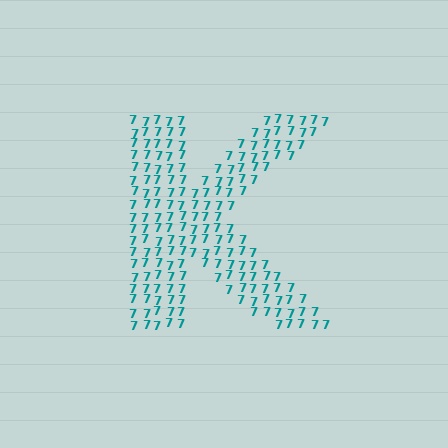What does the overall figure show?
The overall figure shows the letter K.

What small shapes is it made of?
It is made of small digit 7's.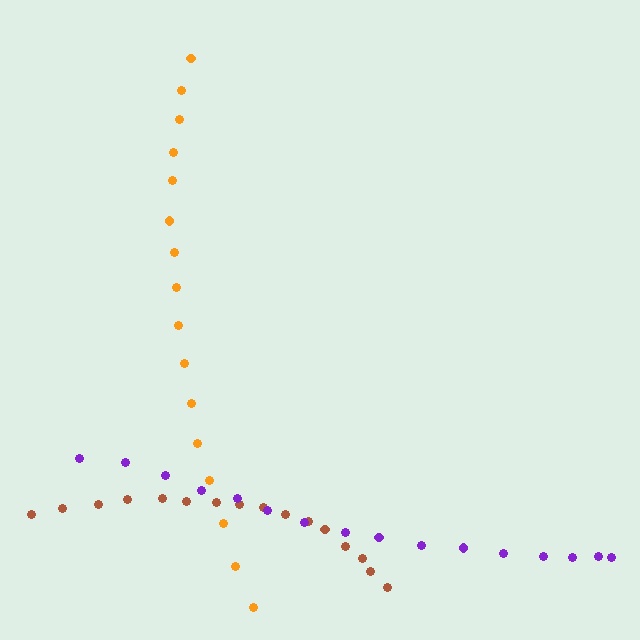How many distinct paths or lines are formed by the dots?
There are 3 distinct paths.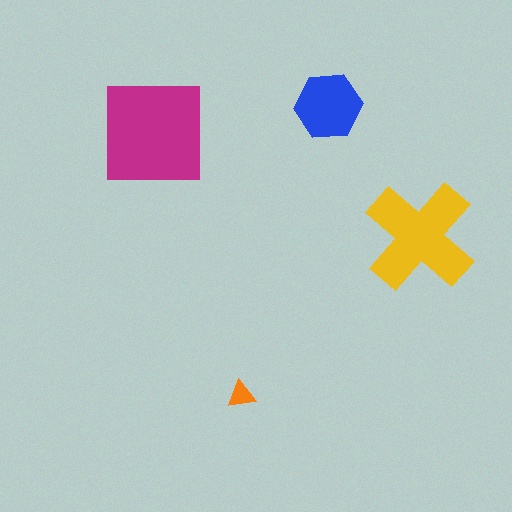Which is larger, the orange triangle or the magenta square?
The magenta square.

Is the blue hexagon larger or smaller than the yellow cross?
Smaller.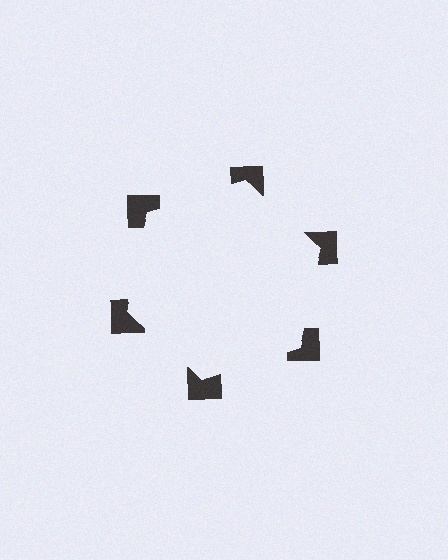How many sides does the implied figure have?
6 sides.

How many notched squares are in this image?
There are 6 — one at each vertex of the illusory hexagon.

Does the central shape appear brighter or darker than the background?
It typically appears slightly brighter than the background, even though no actual brightness change is drawn.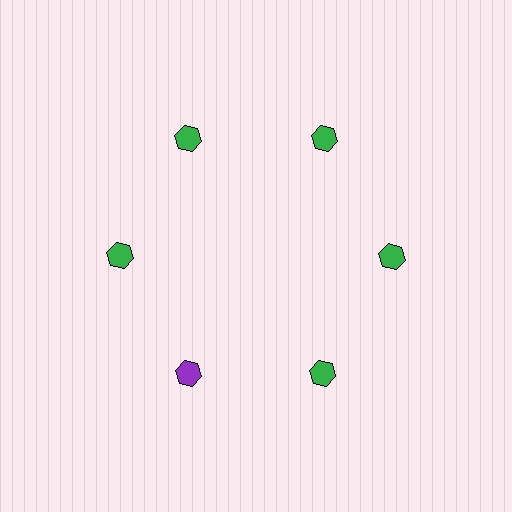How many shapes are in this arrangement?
There are 6 shapes arranged in a ring pattern.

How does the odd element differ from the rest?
It has a different color: purple instead of green.